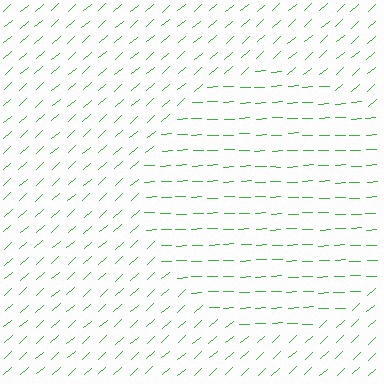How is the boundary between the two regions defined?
The boundary is defined purely by a change in line orientation (approximately 39 degrees difference). All lines are the same color and thickness.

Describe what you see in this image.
The image is filled with small green line segments. A circle region in the image has lines oriented differently from the surrounding lines, creating a visible texture boundary.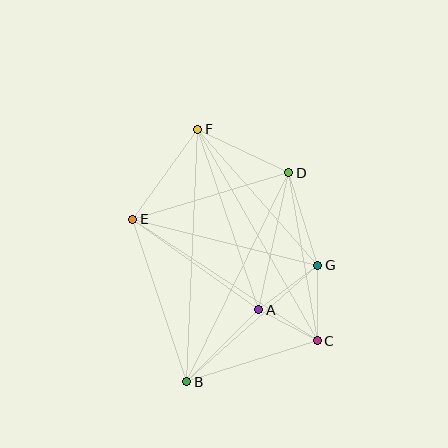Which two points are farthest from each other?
Points B and F are farthest from each other.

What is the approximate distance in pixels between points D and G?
The distance between D and G is approximately 97 pixels.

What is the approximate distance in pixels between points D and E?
The distance between D and E is approximately 163 pixels.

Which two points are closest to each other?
Points A and C are closest to each other.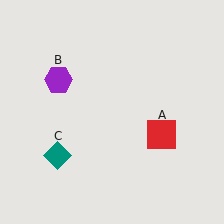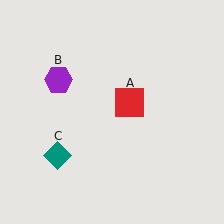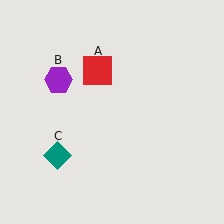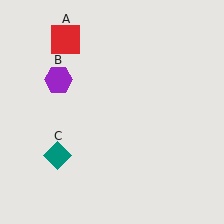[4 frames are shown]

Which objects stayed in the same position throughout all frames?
Purple hexagon (object B) and teal diamond (object C) remained stationary.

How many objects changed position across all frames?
1 object changed position: red square (object A).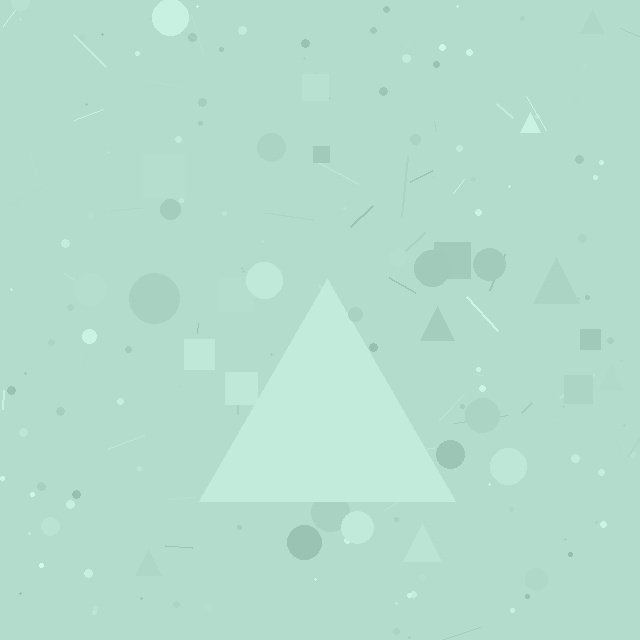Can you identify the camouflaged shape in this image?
The camouflaged shape is a triangle.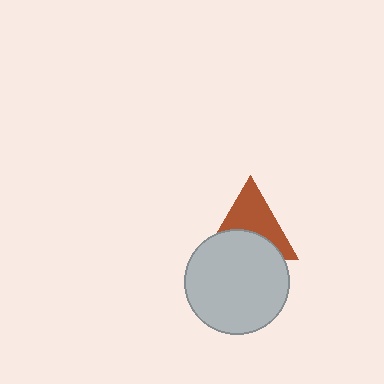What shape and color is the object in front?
The object in front is a light gray circle.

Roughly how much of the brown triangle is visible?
About half of it is visible (roughly 56%).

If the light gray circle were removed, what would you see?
You would see the complete brown triangle.